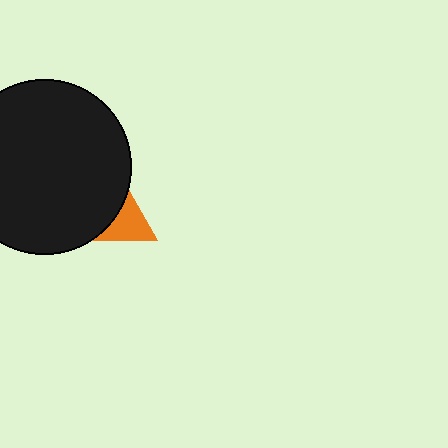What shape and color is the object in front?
The object in front is a black circle.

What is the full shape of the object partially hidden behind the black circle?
The partially hidden object is an orange triangle.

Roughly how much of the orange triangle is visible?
A small part of it is visible (roughly 34%).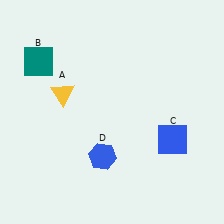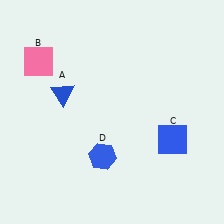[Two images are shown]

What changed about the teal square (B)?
In Image 1, B is teal. In Image 2, it changed to pink.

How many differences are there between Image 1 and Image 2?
There are 2 differences between the two images.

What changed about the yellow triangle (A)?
In Image 1, A is yellow. In Image 2, it changed to blue.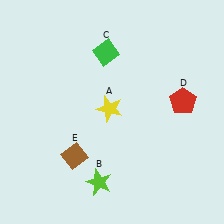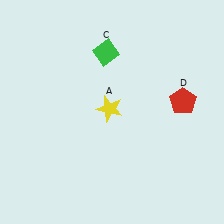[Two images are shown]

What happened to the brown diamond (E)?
The brown diamond (E) was removed in Image 2. It was in the bottom-left area of Image 1.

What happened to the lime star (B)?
The lime star (B) was removed in Image 2. It was in the bottom-left area of Image 1.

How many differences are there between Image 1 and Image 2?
There are 2 differences between the two images.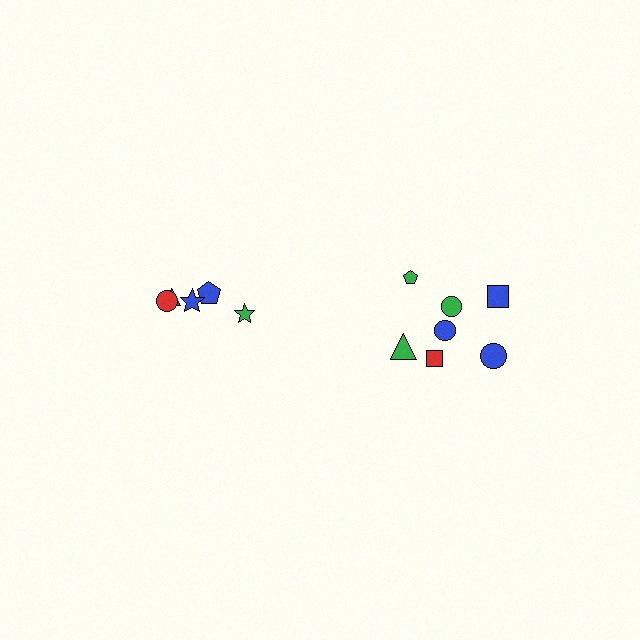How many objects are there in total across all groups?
There are 12 objects.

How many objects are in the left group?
There are 5 objects.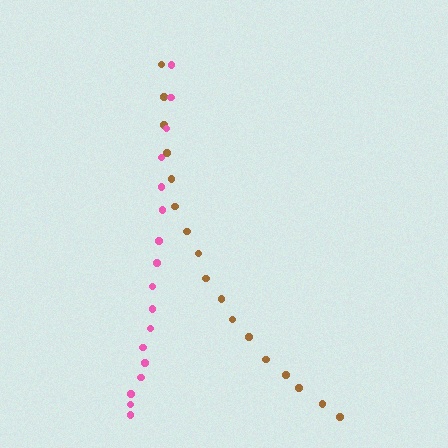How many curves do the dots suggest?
There are 2 distinct paths.